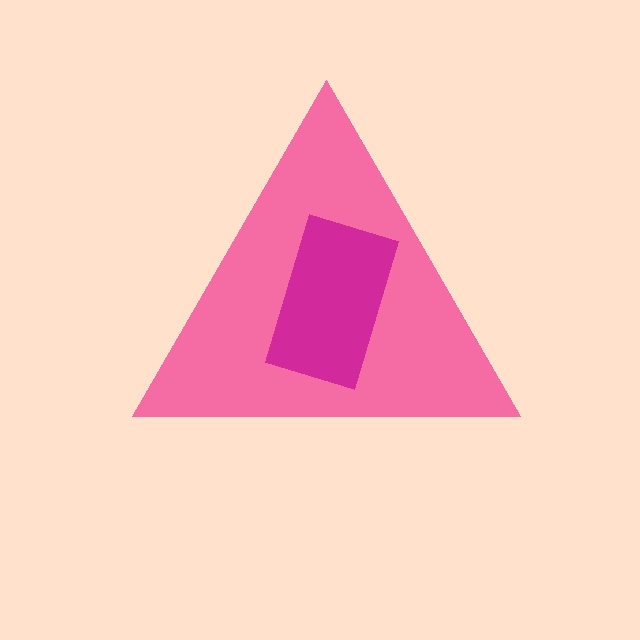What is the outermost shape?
The pink triangle.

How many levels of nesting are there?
2.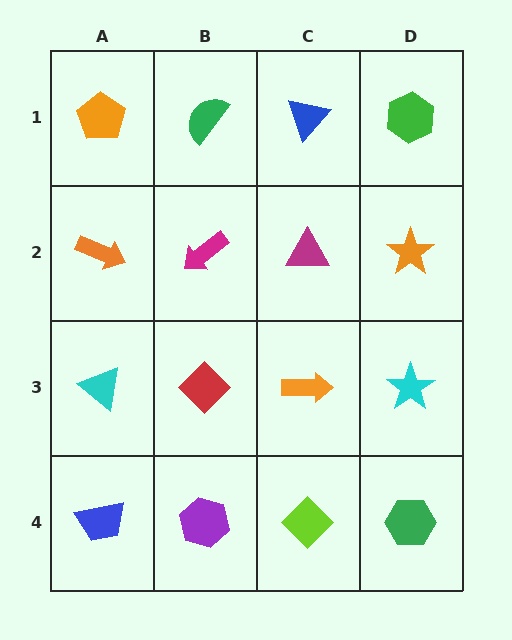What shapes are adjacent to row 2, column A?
An orange pentagon (row 1, column A), a cyan triangle (row 3, column A), a magenta arrow (row 2, column B).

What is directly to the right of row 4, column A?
A purple hexagon.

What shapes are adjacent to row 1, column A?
An orange arrow (row 2, column A), a green semicircle (row 1, column B).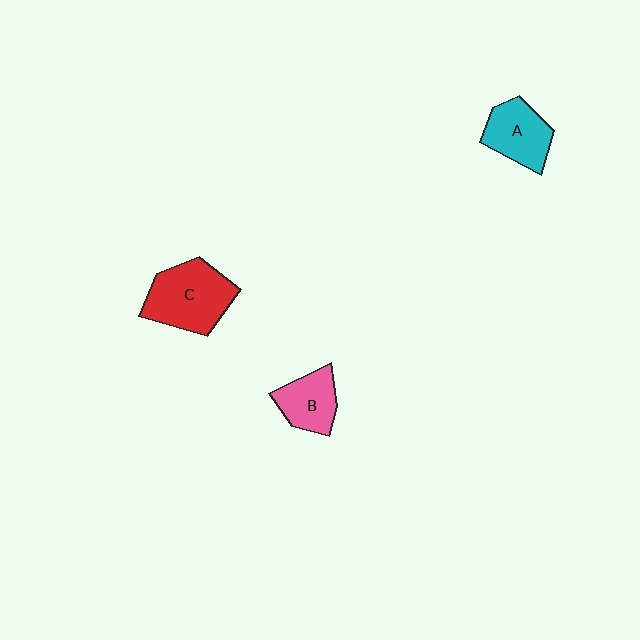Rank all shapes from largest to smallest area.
From largest to smallest: C (red), A (cyan), B (pink).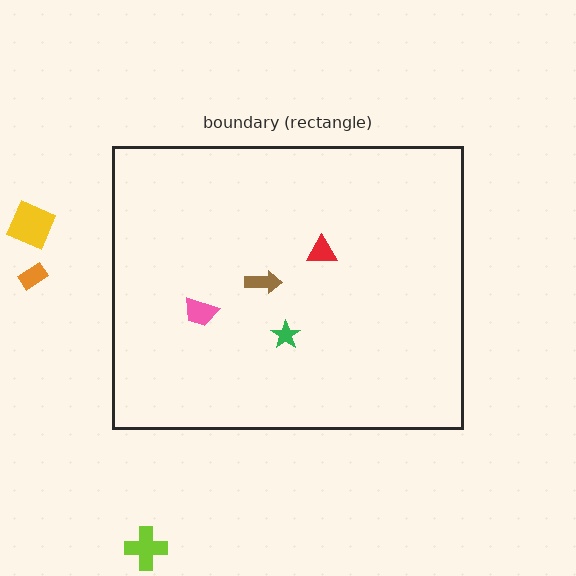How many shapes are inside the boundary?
4 inside, 3 outside.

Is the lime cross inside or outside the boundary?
Outside.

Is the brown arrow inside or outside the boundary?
Inside.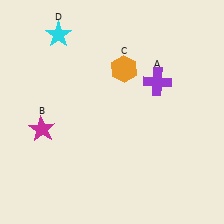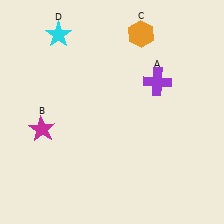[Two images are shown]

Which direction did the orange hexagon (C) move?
The orange hexagon (C) moved up.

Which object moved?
The orange hexagon (C) moved up.